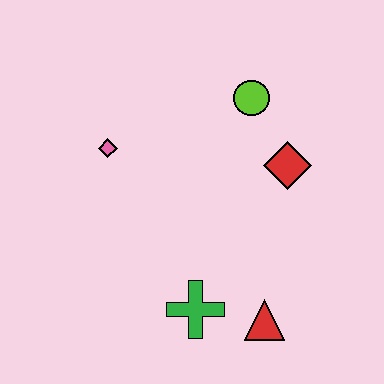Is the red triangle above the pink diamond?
No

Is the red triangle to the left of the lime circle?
No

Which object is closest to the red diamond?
The lime circle is closest to the red diamond.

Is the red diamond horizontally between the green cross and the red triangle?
No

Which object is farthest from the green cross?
The lime circle is farthest from the green cross.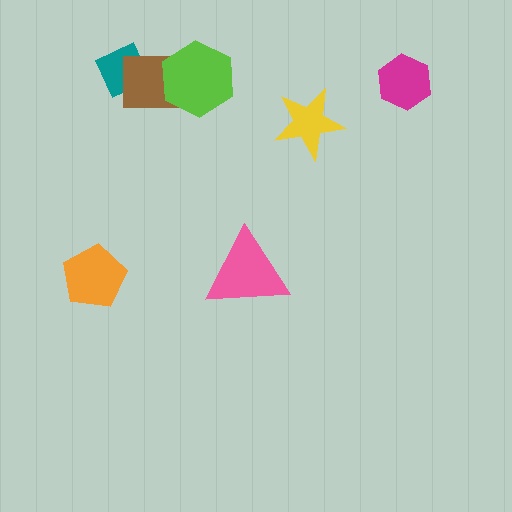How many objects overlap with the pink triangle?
0 objects overlap with the pink triangle.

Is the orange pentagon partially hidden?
No, no other shape covers it.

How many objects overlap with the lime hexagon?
1 object overlaps with the lime hexagon.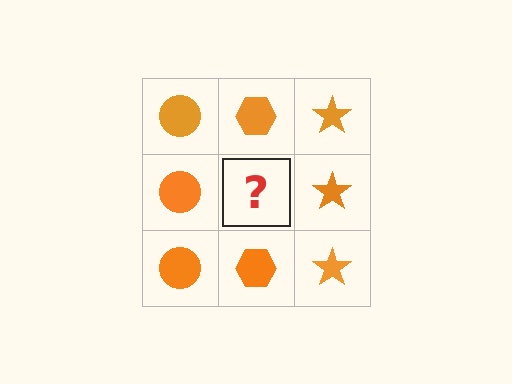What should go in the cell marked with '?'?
The missing cell should contain an orange hexagon.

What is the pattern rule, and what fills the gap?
The rule is that each column has a consistent shape. The gap should be filled with an orange hexagon.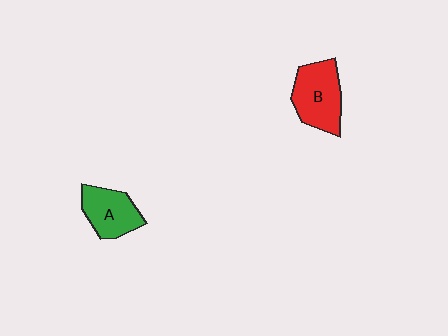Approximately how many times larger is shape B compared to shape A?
Approximately 1.2 times.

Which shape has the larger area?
Shape B (red).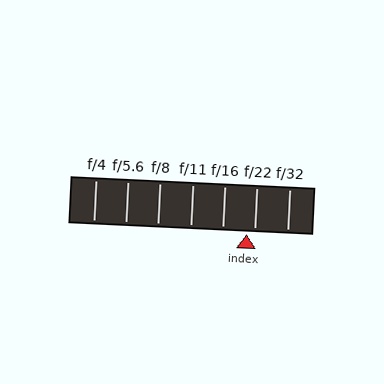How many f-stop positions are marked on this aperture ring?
There are 7 f-stop positions marked.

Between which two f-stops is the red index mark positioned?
The index mark is between f/16 and f/22.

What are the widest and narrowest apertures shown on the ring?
The widest aperture shown is f/4 and the narrowest is f/32.